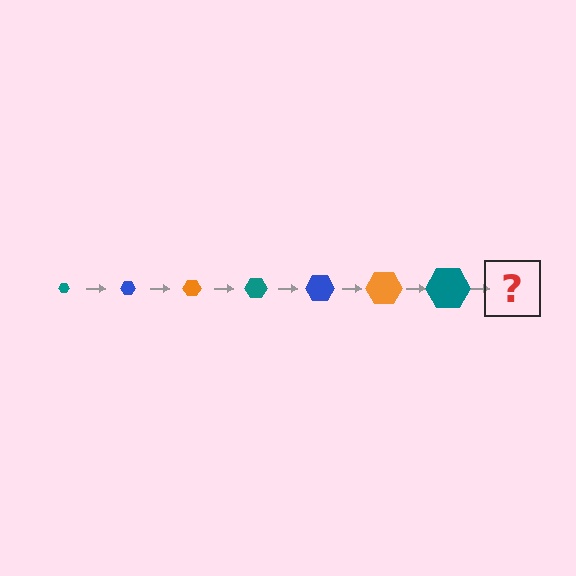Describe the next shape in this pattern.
It should be a blue hexagon, larger than the previous one.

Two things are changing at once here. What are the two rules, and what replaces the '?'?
The two rules are that the hexagon grows larger each step and the color cycles through teal, blue, and orange. The '?' should be a blue hexagon, larger than the previous one.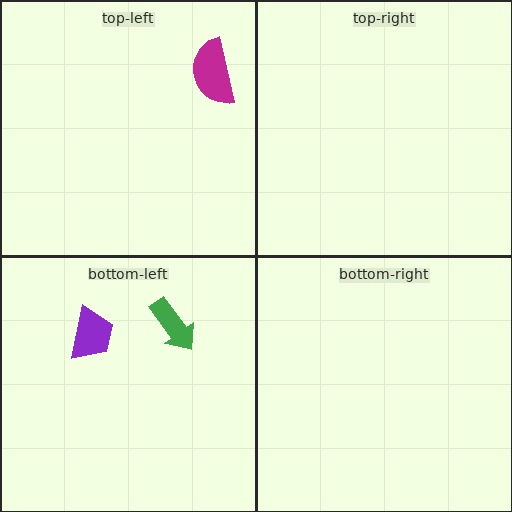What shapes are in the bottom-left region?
The green arrow, the purple trapezoid.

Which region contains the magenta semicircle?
The top-left region.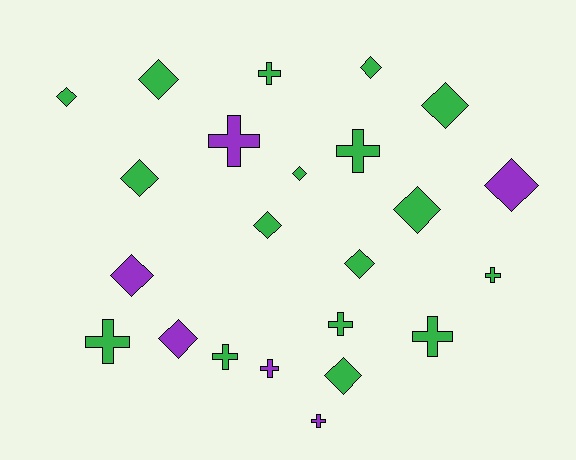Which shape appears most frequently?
Diamond, with 13 objects.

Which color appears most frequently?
Green, with 17 objects.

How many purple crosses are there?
There are 3 purple crosses.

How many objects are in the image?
There are 23 objects.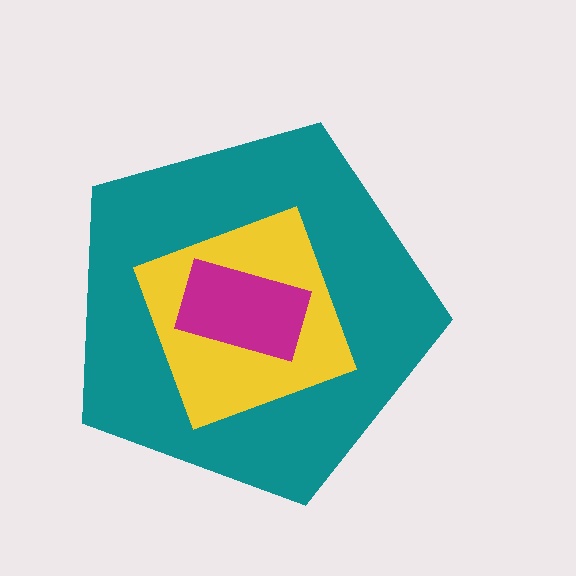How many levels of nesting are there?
3.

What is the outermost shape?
The teal pentagon.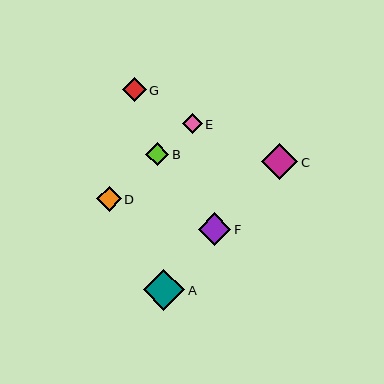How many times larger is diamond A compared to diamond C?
Diamond A is approximately 1.1 times the size of diamond C.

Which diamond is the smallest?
Diamond E is the smallest with a size of approximately 20 pixels.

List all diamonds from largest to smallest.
From largest to smallest: A, C, F, D, G, B, E.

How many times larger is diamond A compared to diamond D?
Diamond A is approximately 1.7 times the size of diamond D.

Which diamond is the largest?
Diamond A is the largest with a size of approximately 41 pixels.